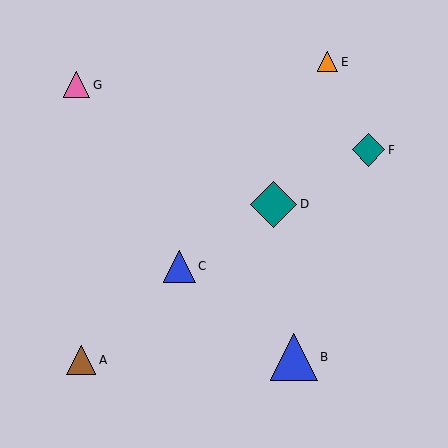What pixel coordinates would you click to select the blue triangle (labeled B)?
Click at (294, 357) to select the blue triangle B.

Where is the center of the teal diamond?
The center of the teal diamond is at (369, 150).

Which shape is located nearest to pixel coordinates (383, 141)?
The teal diamond (labeled F) at (369, 150) is nearest to that location.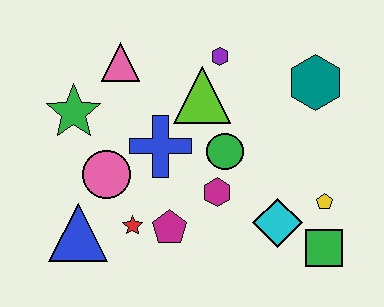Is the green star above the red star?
Yes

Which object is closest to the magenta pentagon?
The red star is closest to the magenta pentagon.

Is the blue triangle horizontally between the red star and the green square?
No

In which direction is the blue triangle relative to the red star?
The blue triangle is to the left of the red star.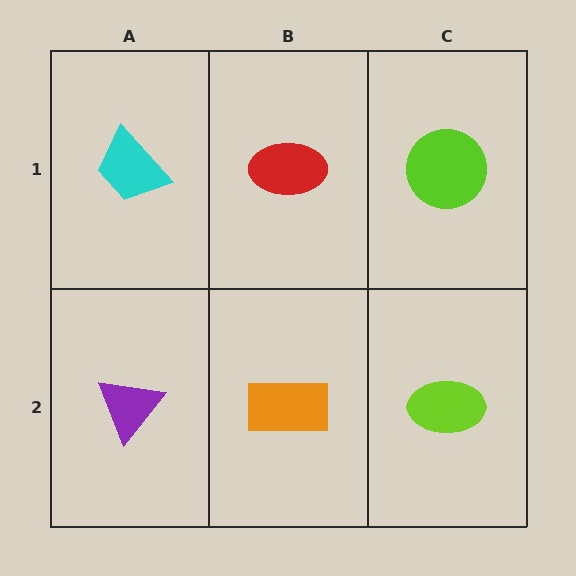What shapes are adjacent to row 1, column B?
An orange rectangle (row 2, column B), a cyan trapezoid (row 1, column A), a lime circle (row 1, column C).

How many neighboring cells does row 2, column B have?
3.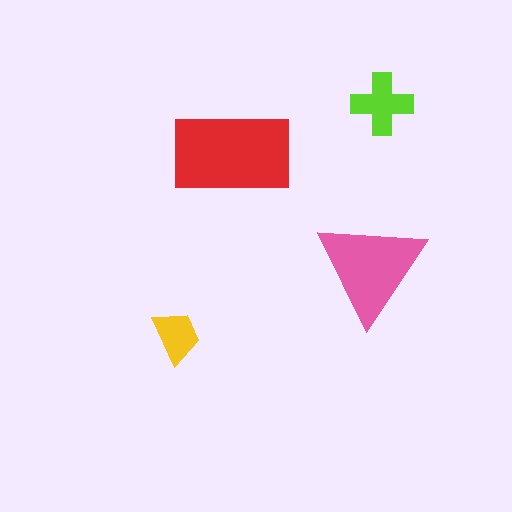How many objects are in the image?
There are 4 objects in the image.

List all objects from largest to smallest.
The red rectangle, the pink triangle, the lime cross, the yellow trapezoid.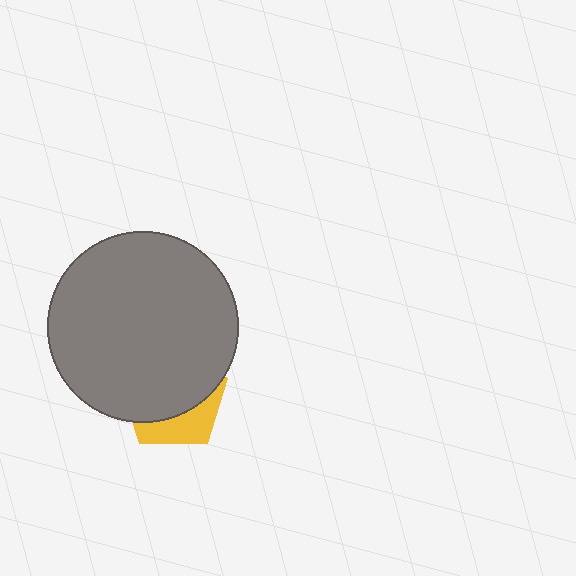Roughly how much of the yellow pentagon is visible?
A small part of it is visible (roughly 31%).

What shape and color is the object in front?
The object in front is a gray circle.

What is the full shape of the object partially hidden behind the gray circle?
The partially hidden object is a yellow pentagon.